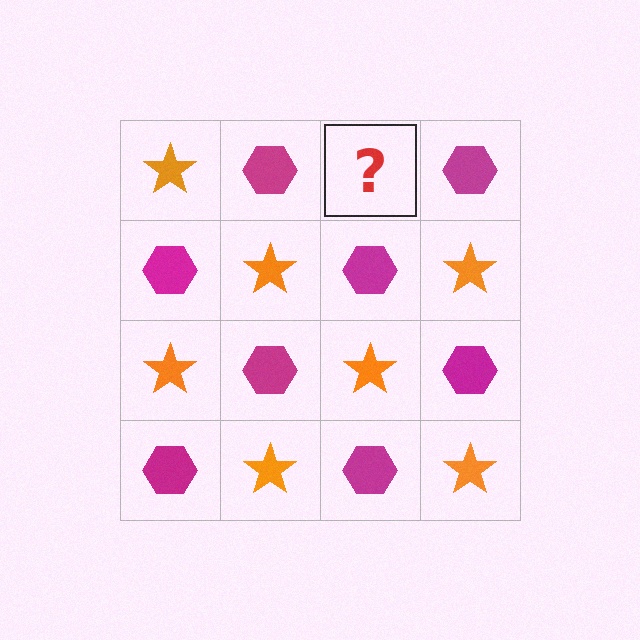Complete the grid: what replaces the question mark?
The question mark should be replaced with an orange star.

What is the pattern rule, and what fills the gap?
The rule is that it alternates orange star and magenta hexagon in a checkerboard pattern. The gap should be filled with an orange star.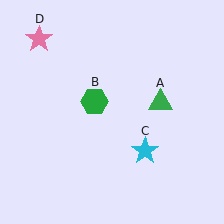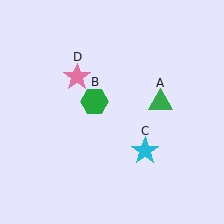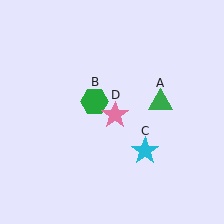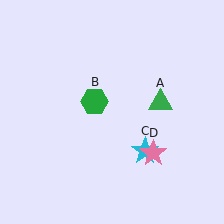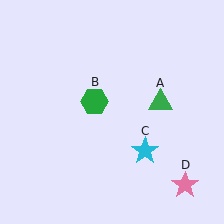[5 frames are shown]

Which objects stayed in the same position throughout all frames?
Green triangle (object A) and green hexagon (object B) and cyan star (object C) remained stationary.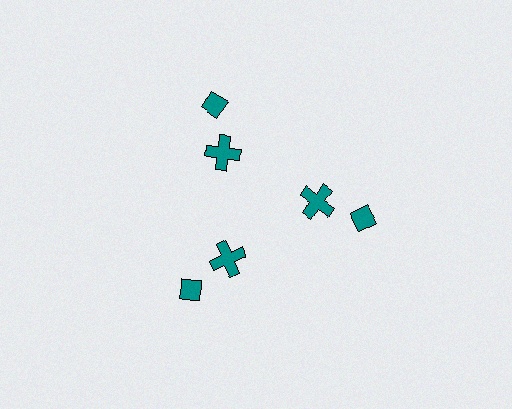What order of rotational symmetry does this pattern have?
This pattern has 3-fold rotational symmetry.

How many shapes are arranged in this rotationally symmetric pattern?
There are 6 shapes, arranged in 3 groups of 2.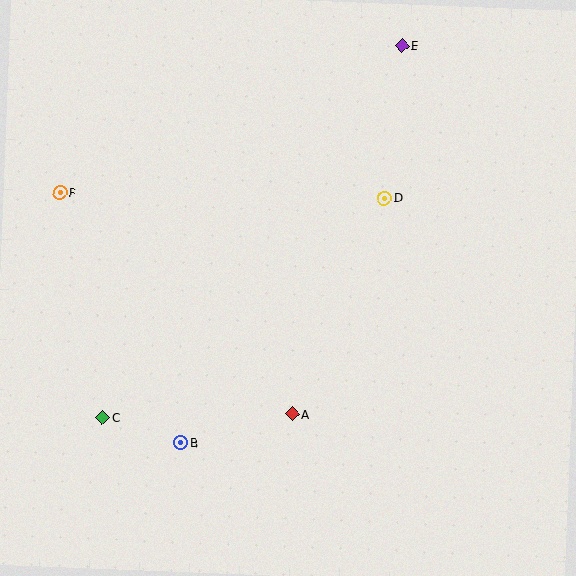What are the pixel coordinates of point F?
Point F is at (60, 193).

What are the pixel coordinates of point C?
Point C is at (103, 417).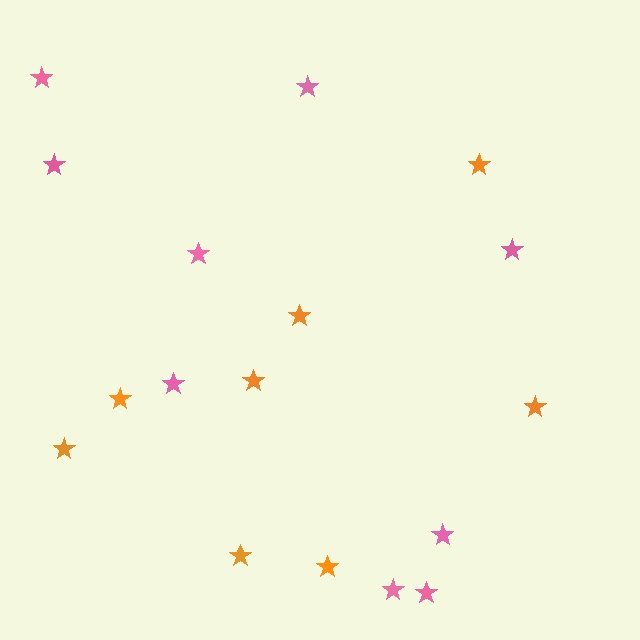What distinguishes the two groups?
There are 2 groups: one group of pink stars (9) and one group of orange stars (8).